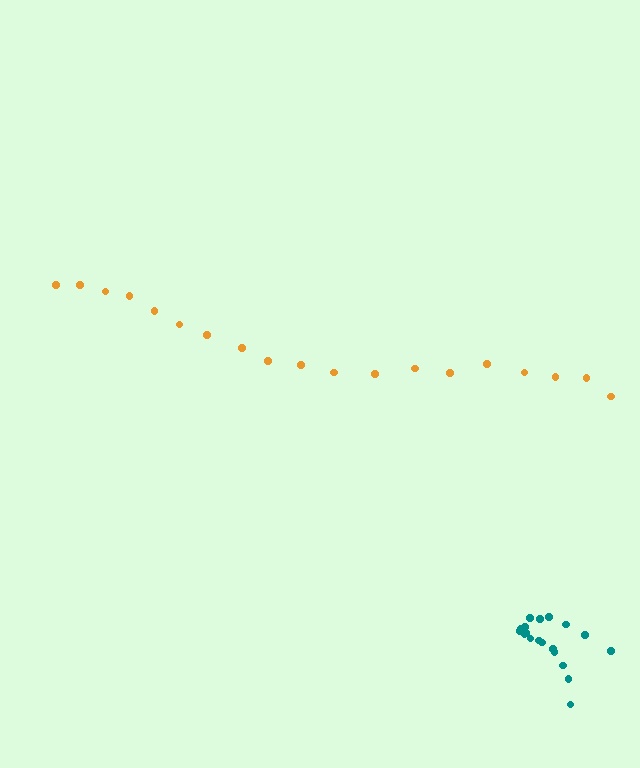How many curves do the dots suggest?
There are 2 distinct paths.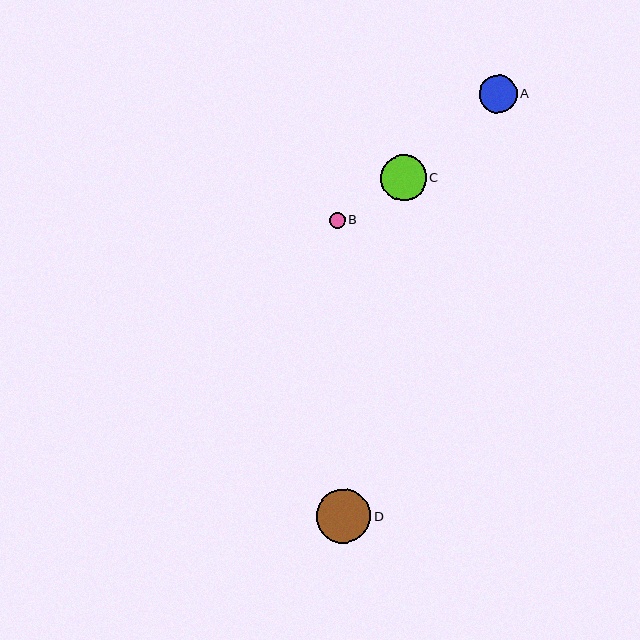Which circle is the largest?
Circle D is the largest with a size of approximately 54 pixels.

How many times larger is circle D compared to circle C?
Circle D is approximately 1.2 times the size of circle C.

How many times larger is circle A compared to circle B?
Circle A is approximately 2.3 times the size of circle B.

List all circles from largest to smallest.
From largest to smallest: D, C, A, B.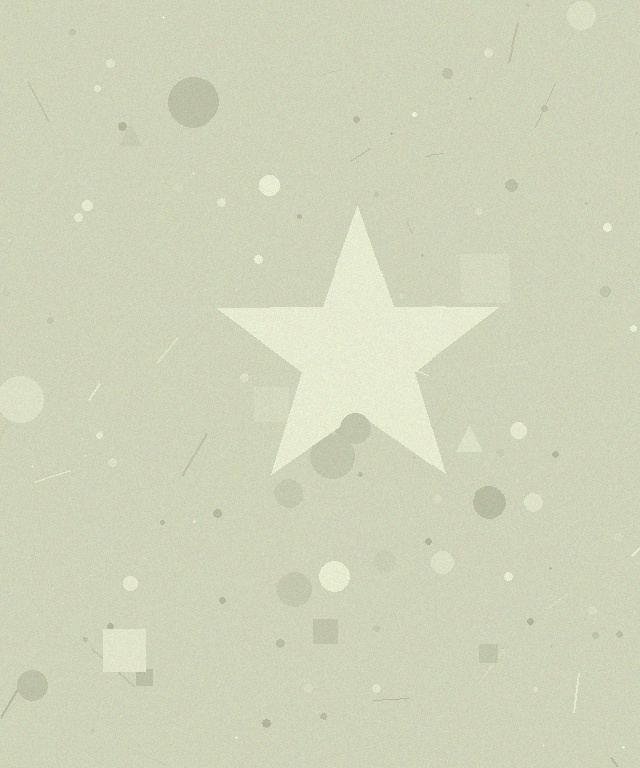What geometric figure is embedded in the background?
A star is embedded in the background.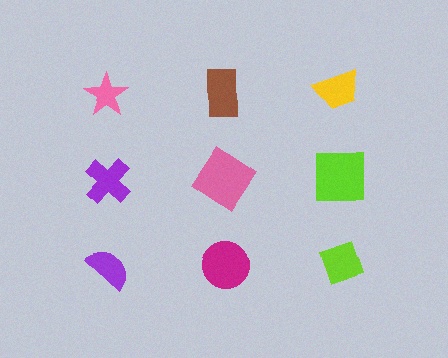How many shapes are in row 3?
3 shapes.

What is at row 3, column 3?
A lime diamond.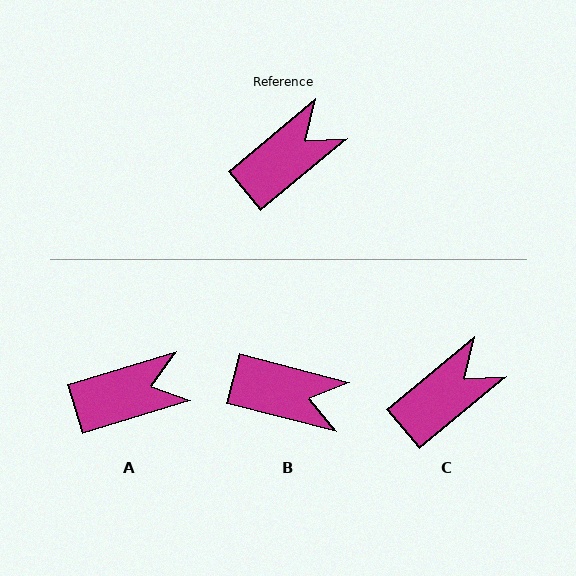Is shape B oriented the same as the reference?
No, it is off by about 54 degrees.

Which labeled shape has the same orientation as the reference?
C.